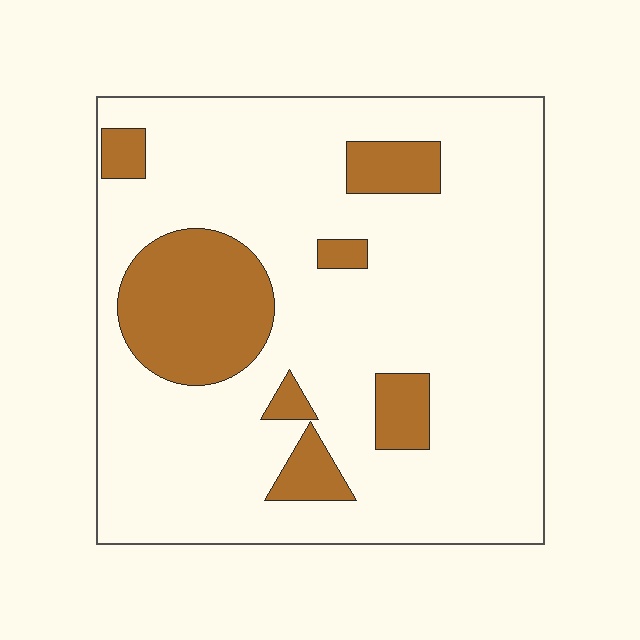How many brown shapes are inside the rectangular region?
7.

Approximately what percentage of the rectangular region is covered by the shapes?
Approximately 20%.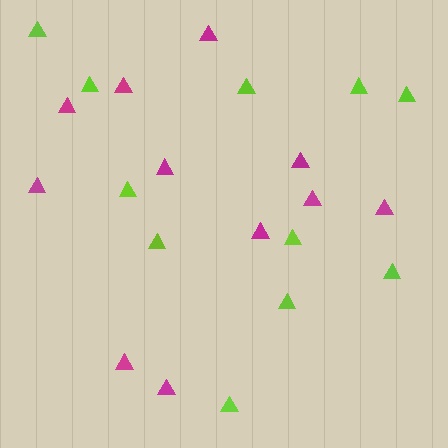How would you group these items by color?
There are 2 groups: one group of lime triangles (11) and one group of magenta triangles (11).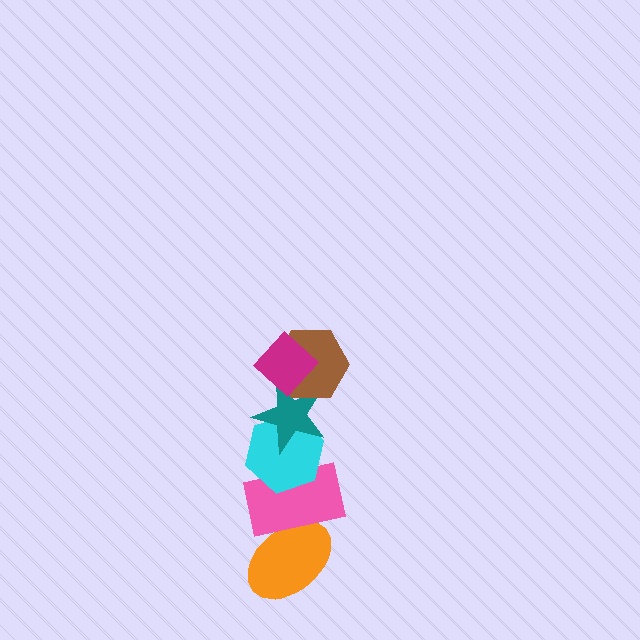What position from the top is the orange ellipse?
The orange ellipse is 6th from the top.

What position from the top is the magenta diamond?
The magenta diamond is 1st from the top.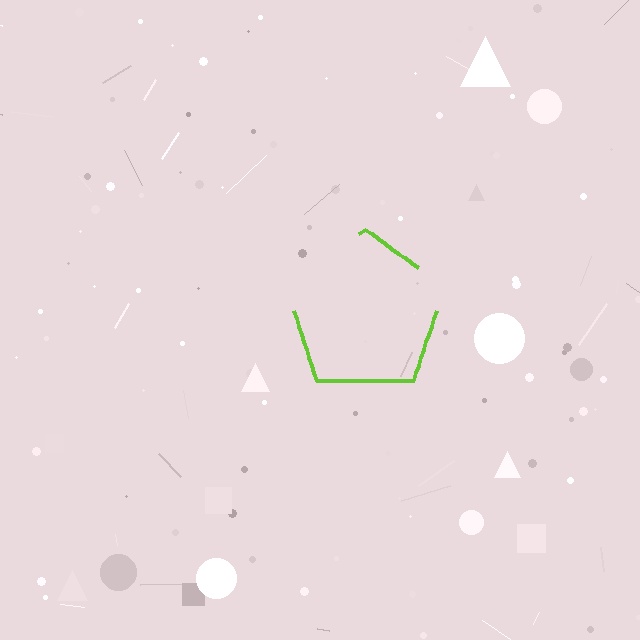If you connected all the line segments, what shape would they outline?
They would outline a pentagon.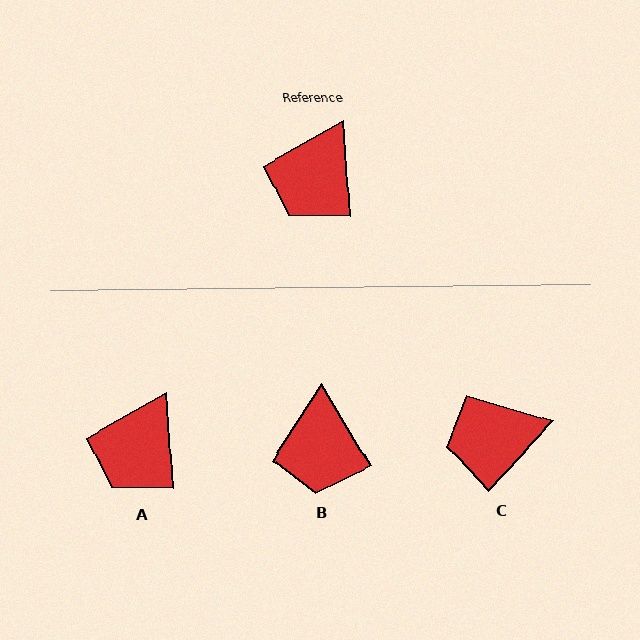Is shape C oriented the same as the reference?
No, it is off by about 47 degrees.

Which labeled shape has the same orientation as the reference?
A.